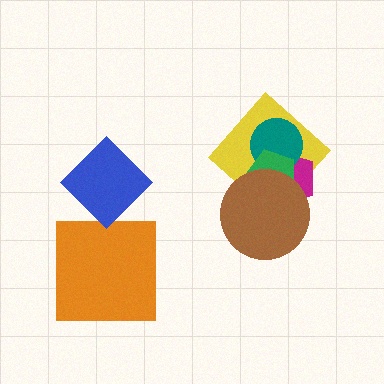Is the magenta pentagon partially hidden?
Yes, it is partially covered by another shape.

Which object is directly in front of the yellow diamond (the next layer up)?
The magenta pentagon is directly in front of the yellow diamond.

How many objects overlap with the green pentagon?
4 objects overlap with the green pentagon.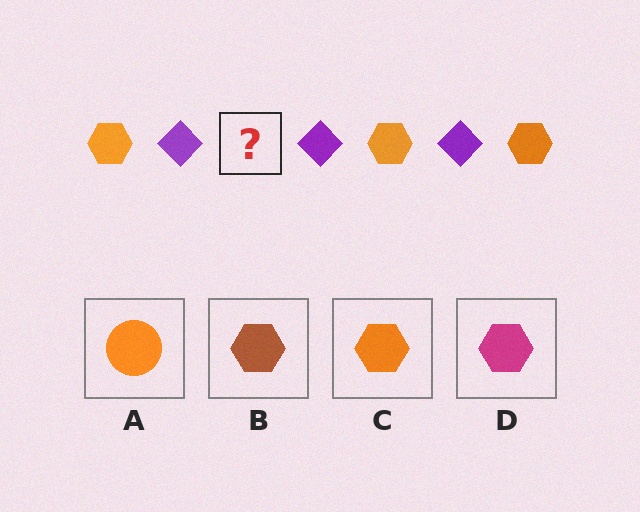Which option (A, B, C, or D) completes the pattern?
C.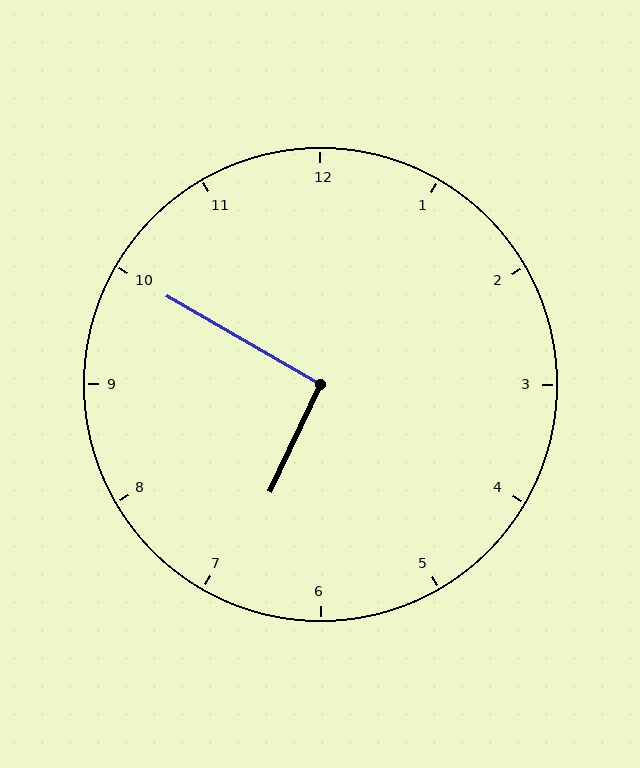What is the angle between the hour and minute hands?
Approximately 95 degrees.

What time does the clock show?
6:50.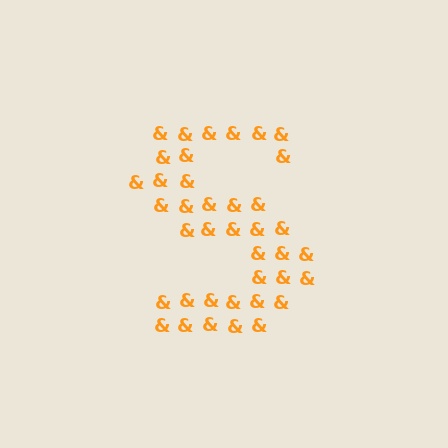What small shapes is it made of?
It is made of small ampersands.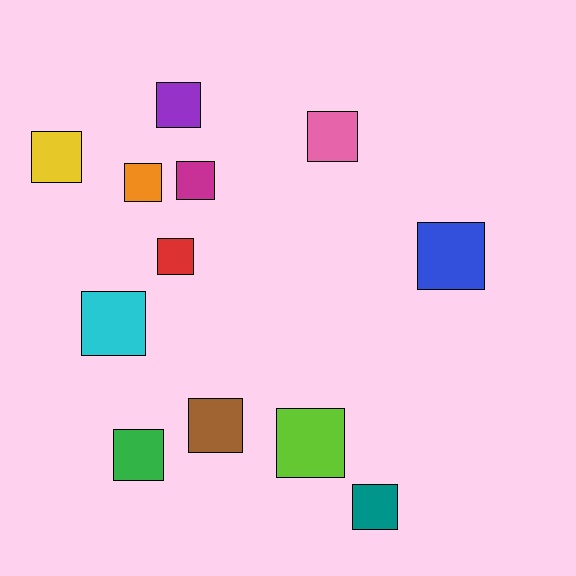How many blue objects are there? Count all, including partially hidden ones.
There is 1 blue object.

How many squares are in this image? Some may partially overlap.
There are 12 squares.